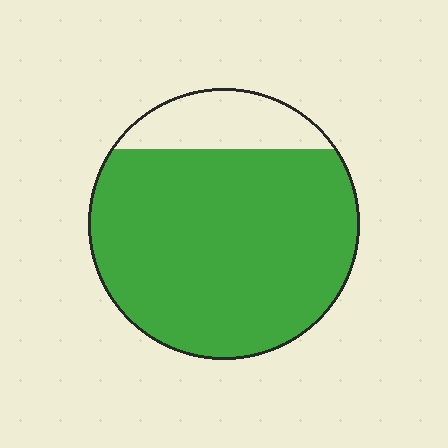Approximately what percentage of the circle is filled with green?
Approximately 85%.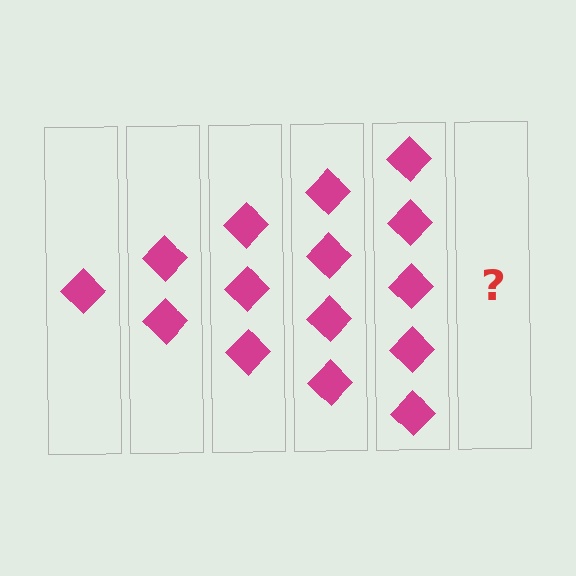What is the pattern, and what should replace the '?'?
The pattern is that each step adds one more diamond. The '?' should be 6 diamonds.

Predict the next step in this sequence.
The next step is 6 diamonds.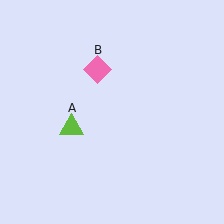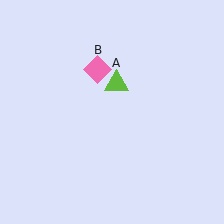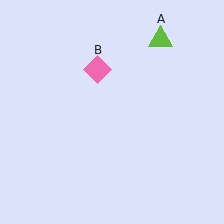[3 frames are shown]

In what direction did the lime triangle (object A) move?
The lime triangle (object A) moved up and to the right.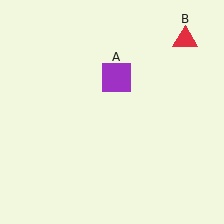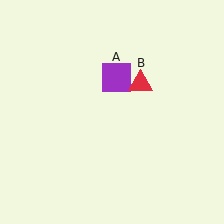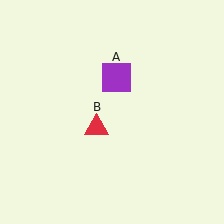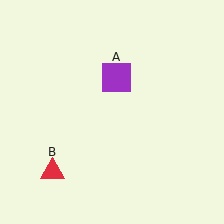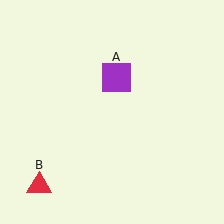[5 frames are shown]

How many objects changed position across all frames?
1 object changed position: red triangle (object B).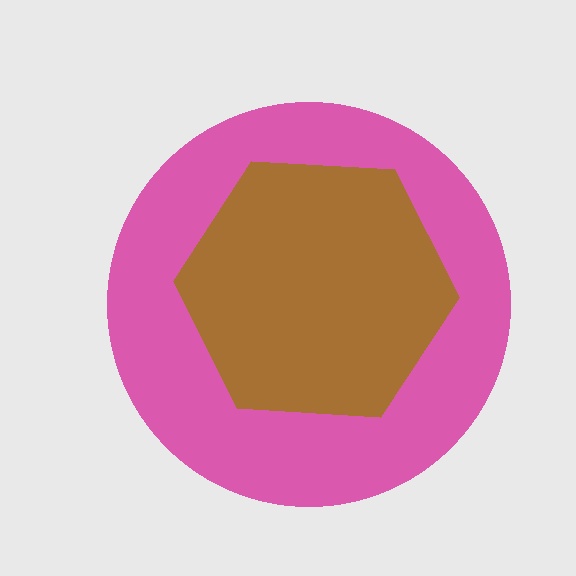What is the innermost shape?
The brown hexagon.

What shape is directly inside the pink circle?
The brown hexagon.